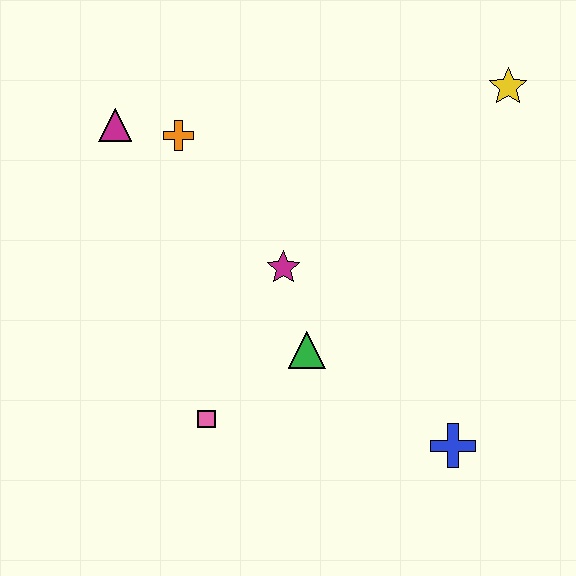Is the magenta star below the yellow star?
Yes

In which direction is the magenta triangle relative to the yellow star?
The magenta triangle is to the left of the yellow star.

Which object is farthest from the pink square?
The yellow star is farthest from the pink square.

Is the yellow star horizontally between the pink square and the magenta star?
No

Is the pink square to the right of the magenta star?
No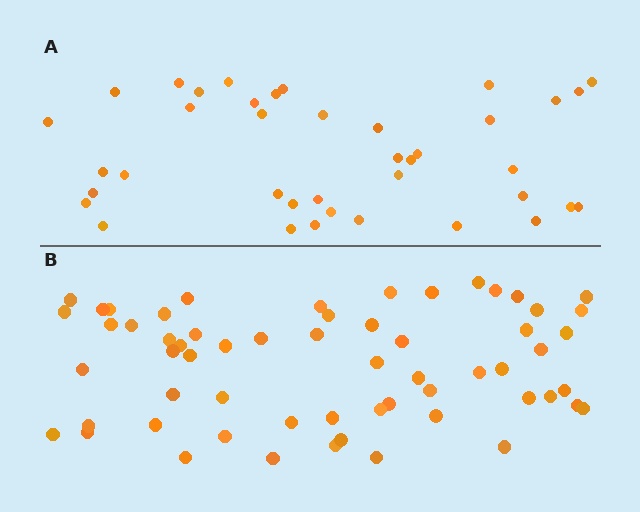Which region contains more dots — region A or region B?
Region B (the bottom region) has more dots.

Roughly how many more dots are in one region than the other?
Region B has approximately 20 more dots than region A.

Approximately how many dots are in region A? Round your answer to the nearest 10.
About 40 dots. (The exact count is 39, which rounds to 40.)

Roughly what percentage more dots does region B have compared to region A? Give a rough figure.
About 55% more.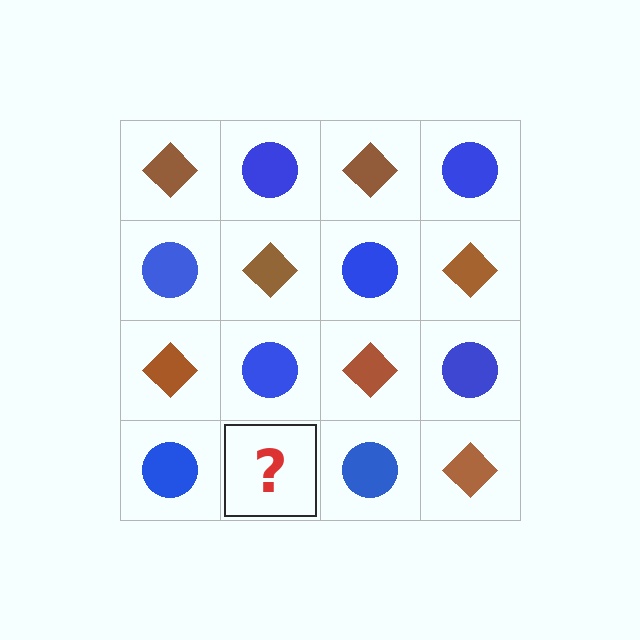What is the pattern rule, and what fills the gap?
The rule is that it alternates brown diamond and blue circle in a checkerboard pattern. The gap should be filled with a brown diamond.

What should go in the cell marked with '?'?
The missing cell should contain a brown diamond.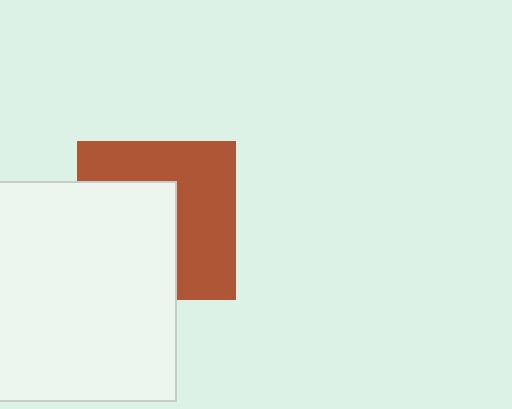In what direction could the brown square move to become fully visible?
The brown square could move right. That would shift it out from behind the white square entirely.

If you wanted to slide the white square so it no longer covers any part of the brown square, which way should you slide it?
Slide it left — that is the most direct way to separate the two shapes.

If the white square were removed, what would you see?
You would see the complete brown square.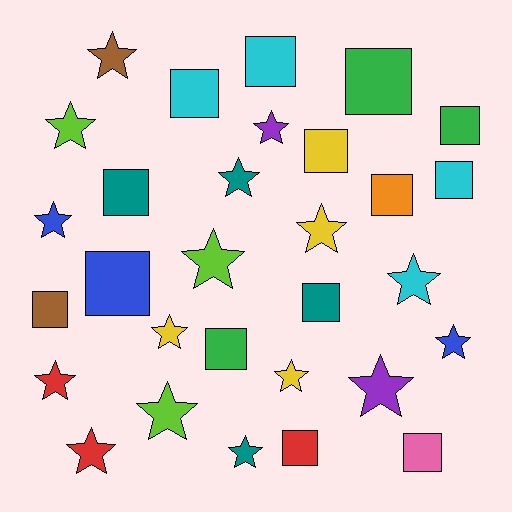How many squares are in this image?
There are 14 squares.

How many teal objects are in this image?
There are 4 teal objects.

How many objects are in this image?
There are 30 objects.